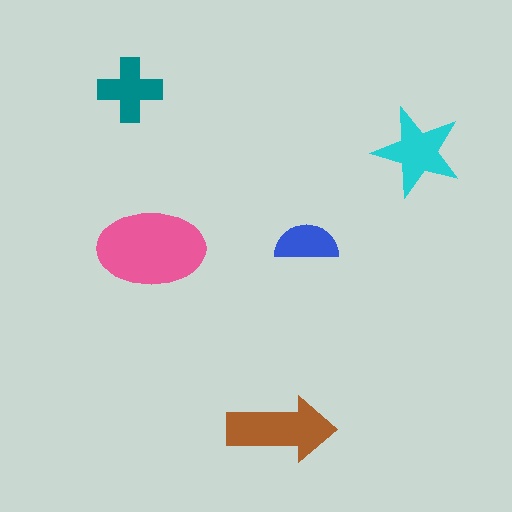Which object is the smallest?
The blue semicircle.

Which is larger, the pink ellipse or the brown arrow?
The pink ellipse.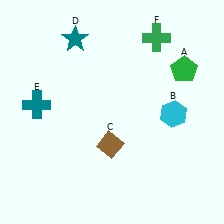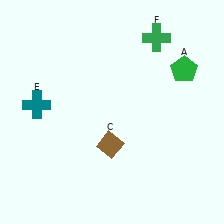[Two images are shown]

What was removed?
The cyan hexagon (B), the teal star (D) were removed in Image 2.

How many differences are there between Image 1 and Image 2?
There are 2 differences between the two images.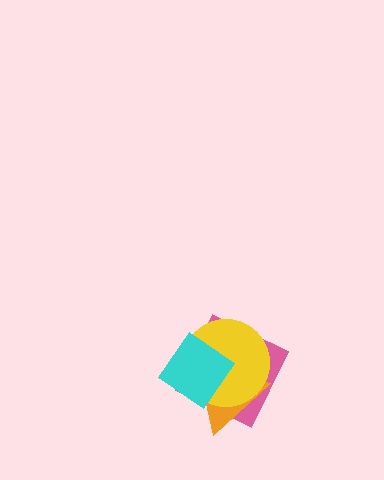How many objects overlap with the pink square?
3 objects overlap with the pink square.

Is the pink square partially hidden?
Yes, it is partially covered by another shape.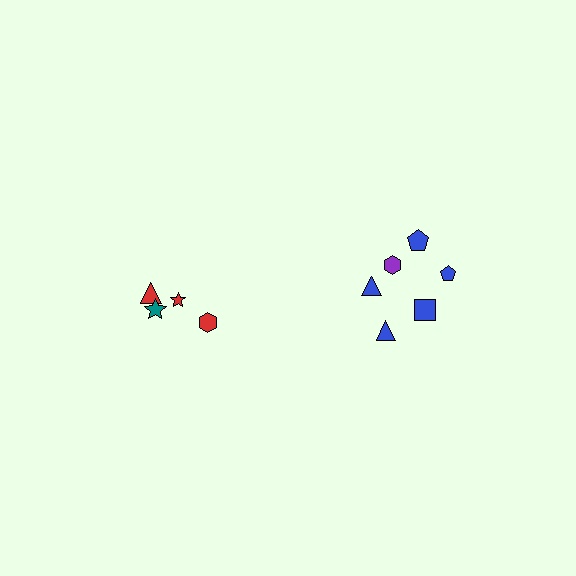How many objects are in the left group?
There are 4 objects.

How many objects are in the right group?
There are 6 objects.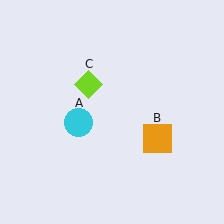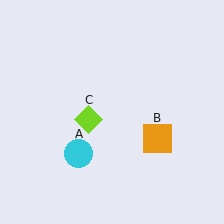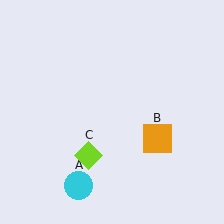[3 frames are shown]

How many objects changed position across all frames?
2 objects changed position: cyan circle (object A), lime diamond (object C).